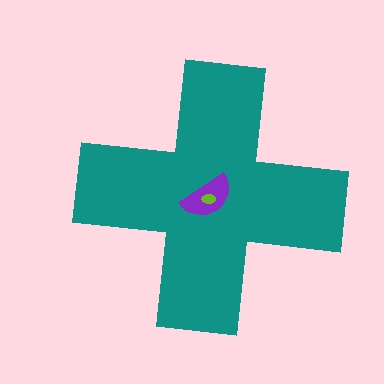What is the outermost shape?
The teal cross.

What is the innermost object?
The lime ellipse.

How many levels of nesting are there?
3.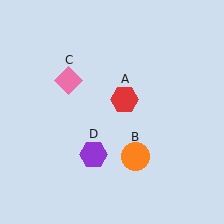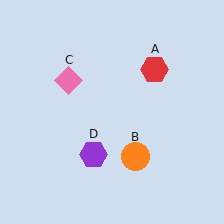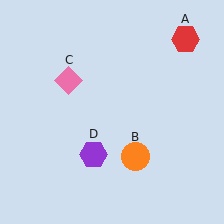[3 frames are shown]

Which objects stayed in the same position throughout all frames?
Orange circle (object B) and pink diamond (object C) and purple hexagon (object D) remained stationary.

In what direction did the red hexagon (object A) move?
The red hexagon (object A) moved up and to the right.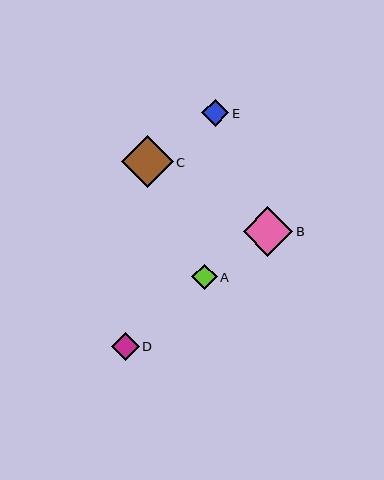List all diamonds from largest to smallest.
From largest to smallest: C, B, D, E, A.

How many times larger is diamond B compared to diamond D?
Diamond B is approximately 1.8 times the size of diamond D.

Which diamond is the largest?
Diamond C is the largest with a size of approximately 52 pixels.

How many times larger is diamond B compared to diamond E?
Diamond B is approximately 1.8 times the size of diamond E.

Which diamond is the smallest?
Diamond A is the smallest with a size of approximately 25 pixels.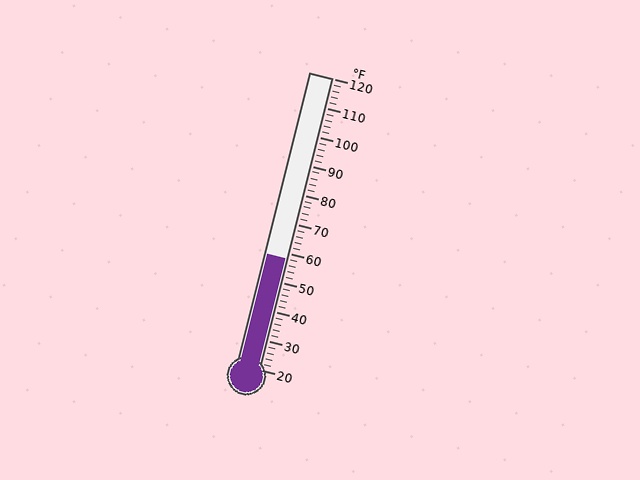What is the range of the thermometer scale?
The thermometer scale ranges from 20°F to 120°F.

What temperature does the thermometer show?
The thermometer shows approximately 58°F.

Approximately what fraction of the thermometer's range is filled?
The thermometer is filled to approximately 40% of its range.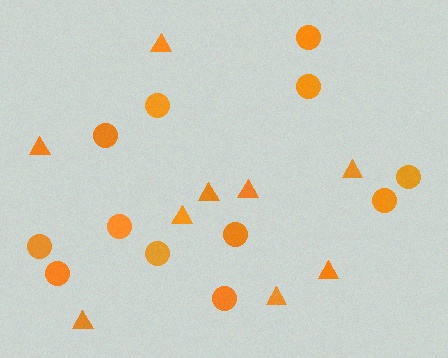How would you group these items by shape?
There are 2 groups: one group of triangles (9) and one group of circles (12).